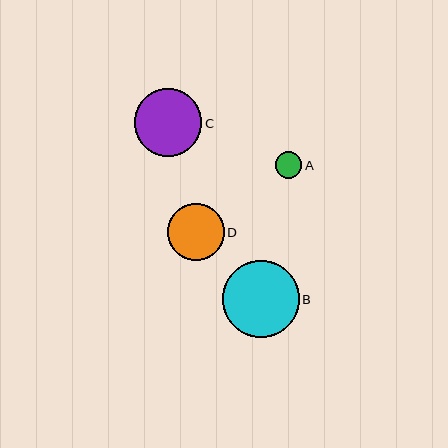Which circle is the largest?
Circle B is the largest with a size of approximately 77 pixels.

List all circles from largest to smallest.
From largest to smallest: B, C, D, A.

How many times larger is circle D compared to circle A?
Circle D is approximately 2.2 times the size of circle A.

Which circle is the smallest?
Circle A is the smallest with a size of approximately 26 pixels.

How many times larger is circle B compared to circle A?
Circle B is approximately 2.9 times the size of circle A.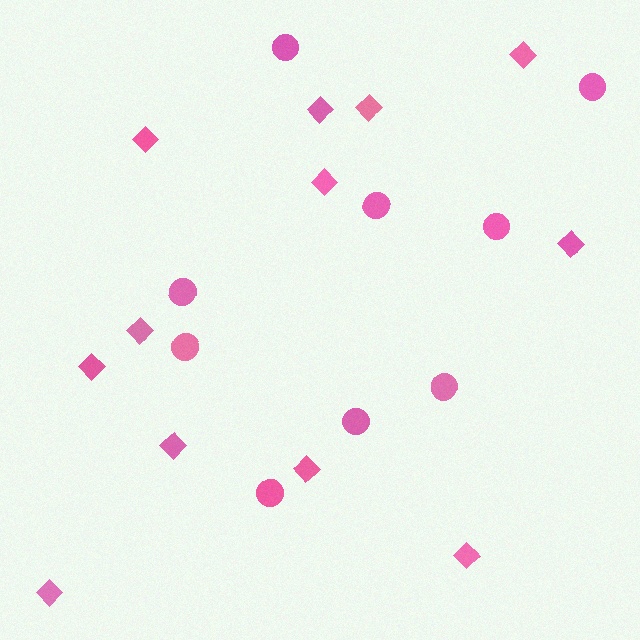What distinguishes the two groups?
There are 2 groups: one group of circles (9) and one group of diamonds (12).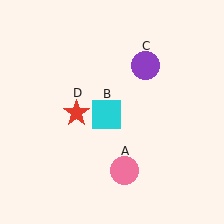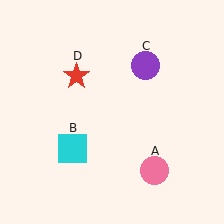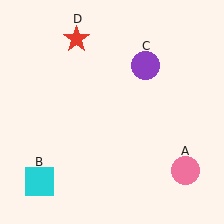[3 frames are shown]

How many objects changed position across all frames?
3 objects changed position: pink circle (object A), cyan square (object B), red star (object D).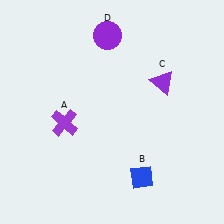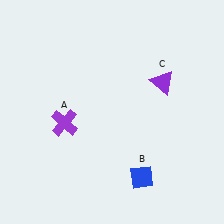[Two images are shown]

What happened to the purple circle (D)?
The purple circle (D) was removed in Image 2. It was in the top-left area of Image 1.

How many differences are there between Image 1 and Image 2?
There is 1 difference between the two images.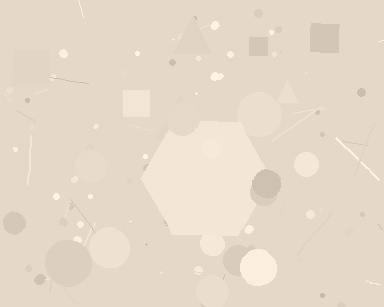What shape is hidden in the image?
A hexagon is hidden in the image.